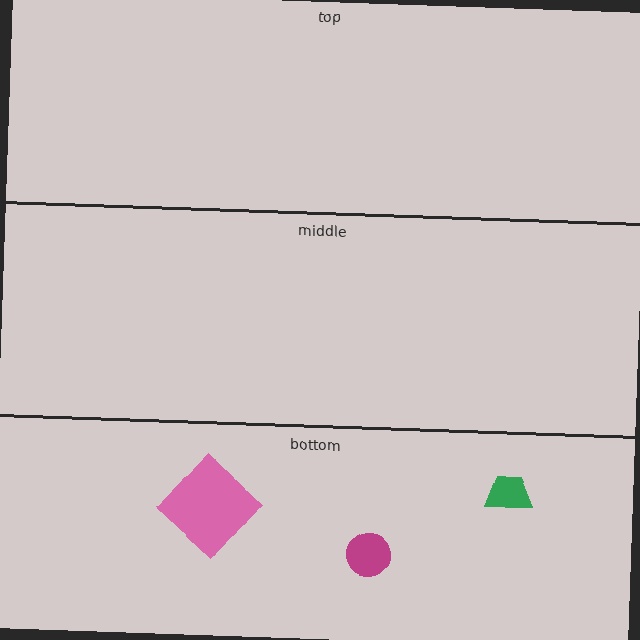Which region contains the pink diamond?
The bottom region.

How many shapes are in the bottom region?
3.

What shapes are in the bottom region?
The pink diamond, the magenta circle, the green trapezoid.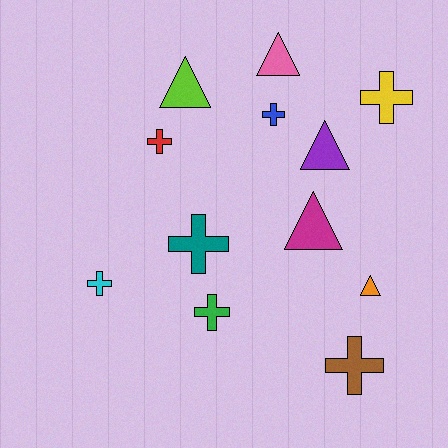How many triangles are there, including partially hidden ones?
There are 5 triangles.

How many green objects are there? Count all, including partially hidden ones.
There is 1 green object.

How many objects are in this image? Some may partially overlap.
There are 12 objects.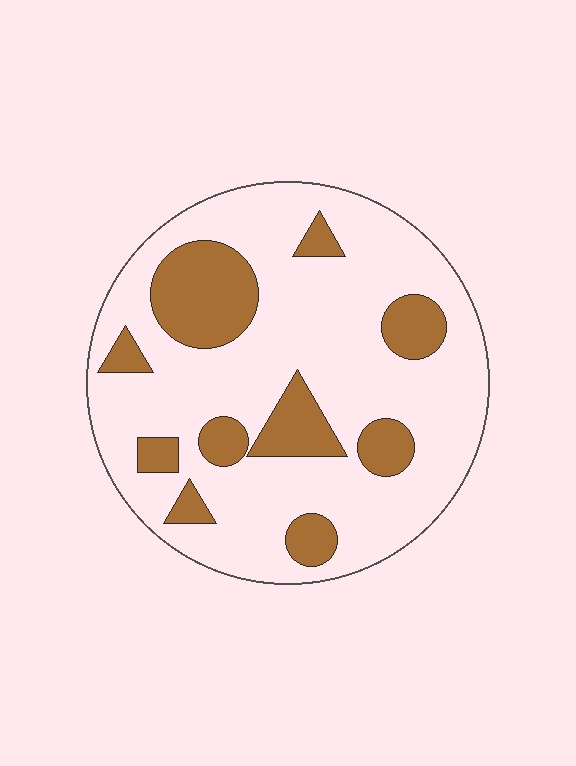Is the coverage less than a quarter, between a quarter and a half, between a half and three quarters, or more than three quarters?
Less than a quarter.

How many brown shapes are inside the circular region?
10.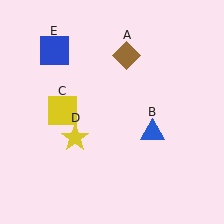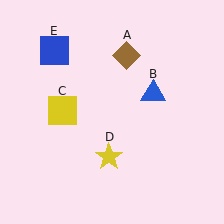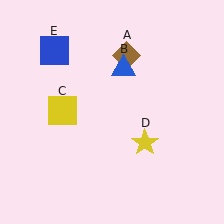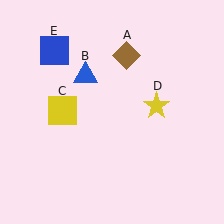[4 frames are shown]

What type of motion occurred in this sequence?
The blue triangle (object B), yellow star (object D) rotated counterclockwise around the center of the scene.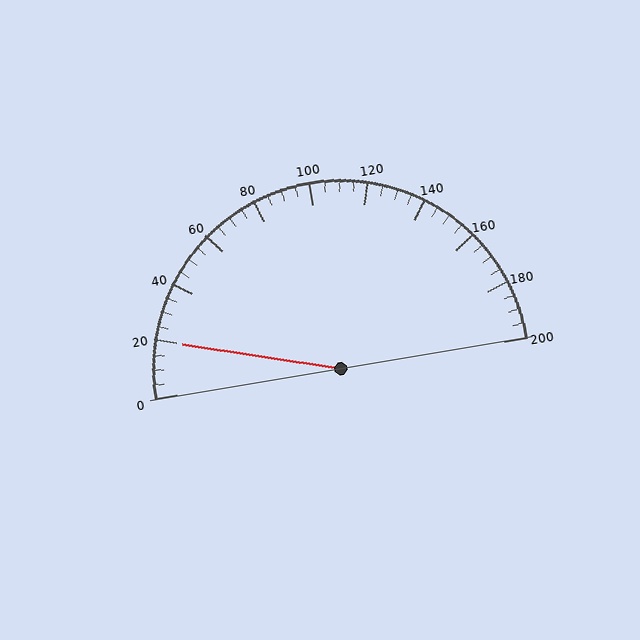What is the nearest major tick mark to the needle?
The nearest major tick mark is 20.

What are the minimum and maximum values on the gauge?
The gauge ranges from 0 to 200.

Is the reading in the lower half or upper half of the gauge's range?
The reading is in the lower half of the range (0 to 200).